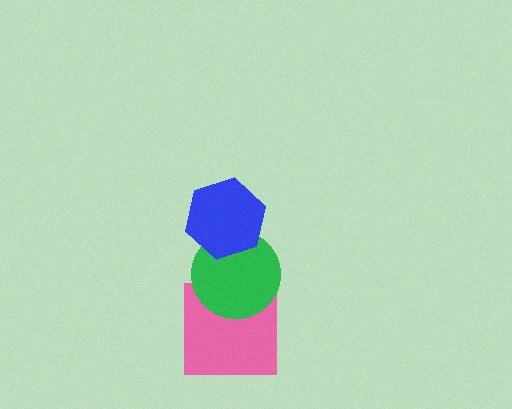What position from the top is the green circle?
The green circle is 2nd from the top.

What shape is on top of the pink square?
The green circle is on top of the pink square.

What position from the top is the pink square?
The pink square is 3rd from the top.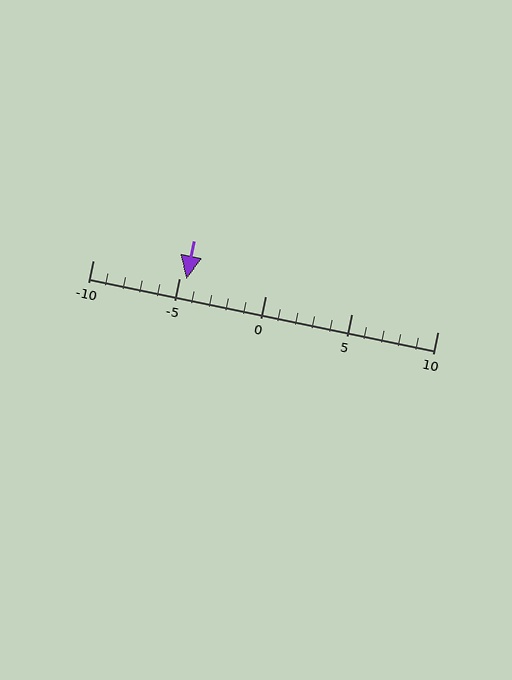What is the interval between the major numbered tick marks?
The major tick marks are spaced 5 units apart.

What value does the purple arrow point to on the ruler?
The purple arrow points to approximately -5.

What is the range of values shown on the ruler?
The ruler shows values from -10 to 10.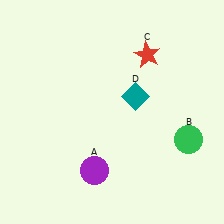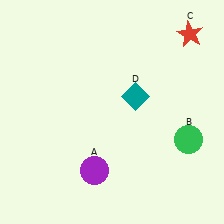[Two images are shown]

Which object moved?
The red star (C) moved right.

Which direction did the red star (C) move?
The red star (C) moved right.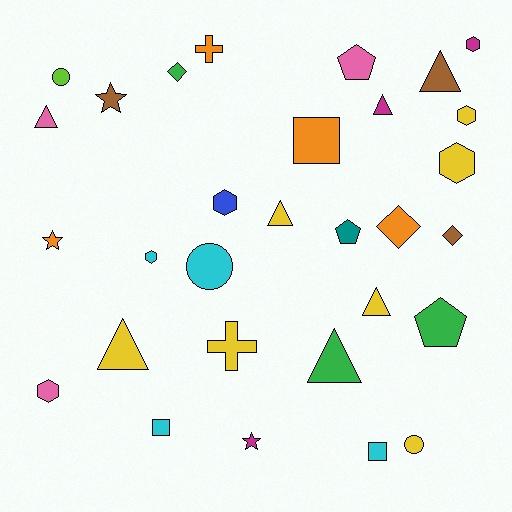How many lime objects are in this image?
There is 1 lime object.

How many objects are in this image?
There are 30 objects.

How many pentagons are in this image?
There are 3 pentagons.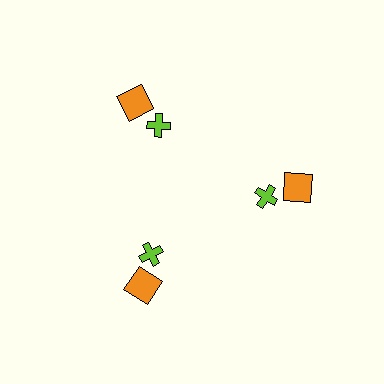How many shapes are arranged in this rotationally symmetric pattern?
There are 6 shapes, arranged in 3 groups of 2.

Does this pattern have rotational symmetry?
Yes, this pattern has 3-fold rotational symmetry. It looks the same after rotating 120 degrees around the center.